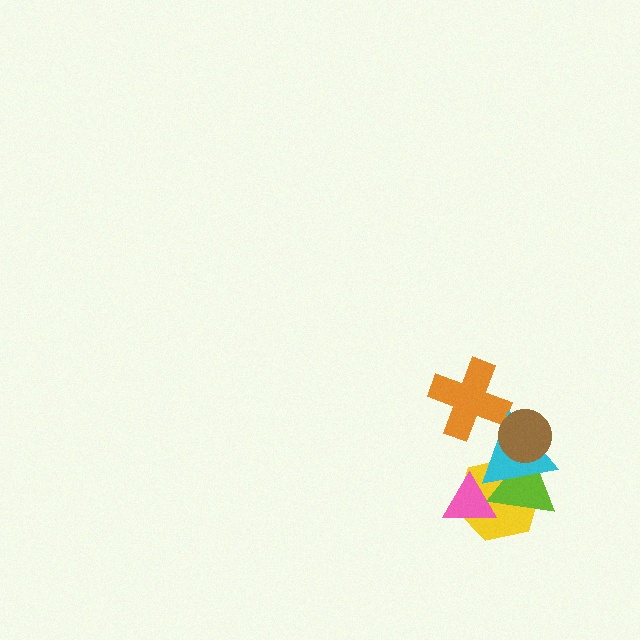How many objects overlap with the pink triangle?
3 objects overlap with the pink triangle.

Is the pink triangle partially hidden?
Yes, it is partially covered by another shape.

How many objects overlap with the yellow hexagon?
3 objects overlap with the yellow hexagon.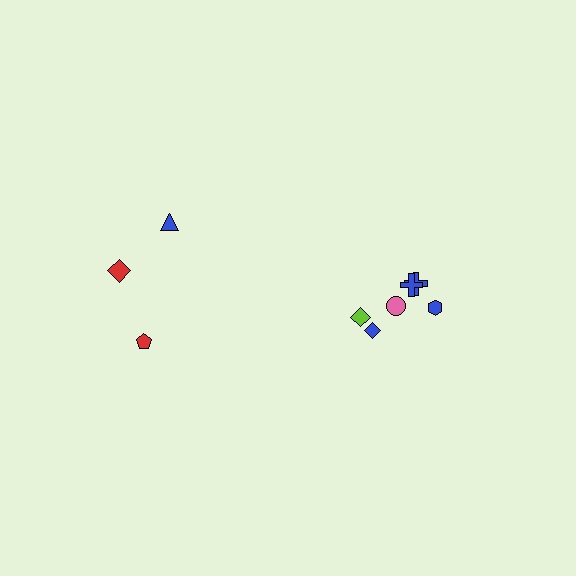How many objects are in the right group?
There are 6 objects.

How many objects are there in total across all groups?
There are 9 objects.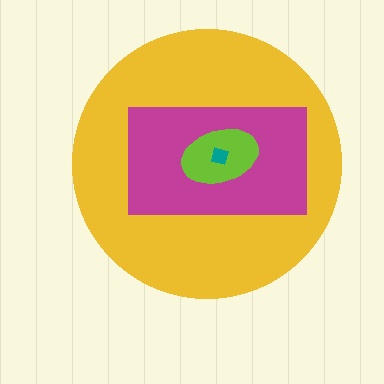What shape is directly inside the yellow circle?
The magenta rectangle.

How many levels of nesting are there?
4.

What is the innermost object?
The teal square.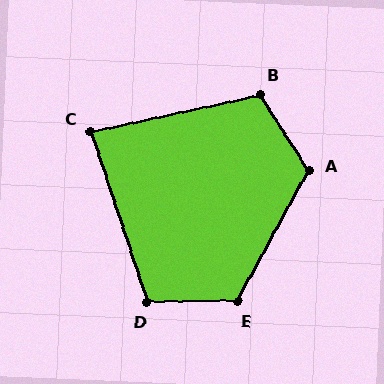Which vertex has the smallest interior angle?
C, at approximately 84 degrees.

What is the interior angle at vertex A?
Approximately 119 degrees (obtuse).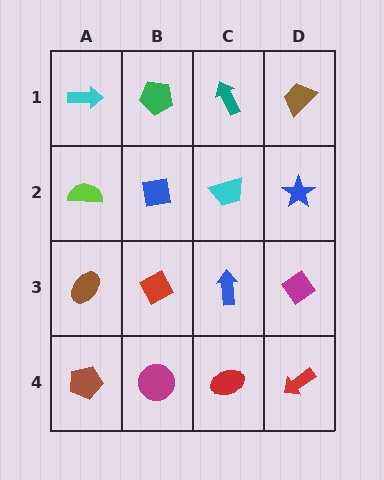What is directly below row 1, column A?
A lime semicircle.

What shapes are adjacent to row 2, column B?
A green pentagon (row 1, column B), a red diamond (row 3, column B), a lime semicircle (row 2, column A), a cyan trapezoid (row 2, column C).